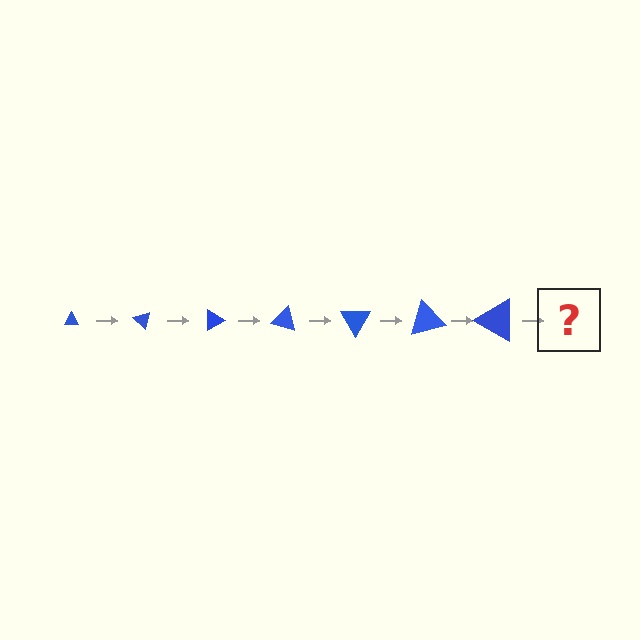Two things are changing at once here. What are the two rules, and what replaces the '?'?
The two rules are that the triangle grows larger each step and it rotates 45 degrees each step. The '?' should be a triangle, larger than the previous one and rotated 315 degrees from the start.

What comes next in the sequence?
The next element should be a triangle, larger than the previous one and rotated 315 degrees from the start.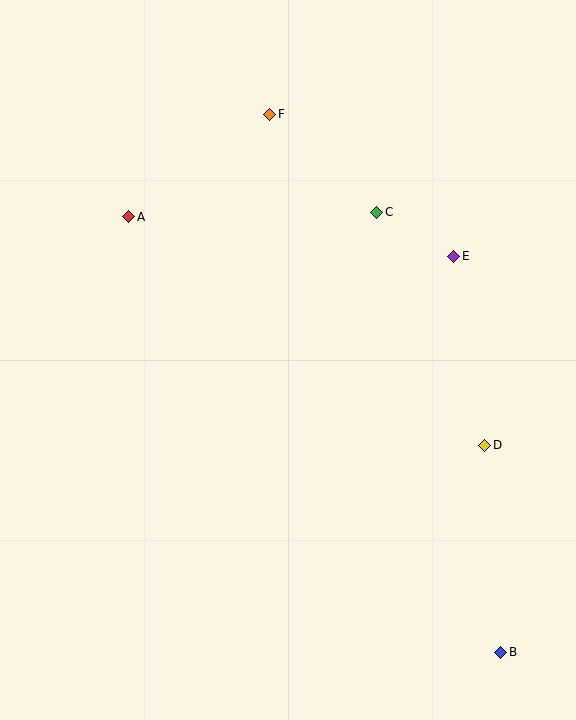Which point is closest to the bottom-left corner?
Point B is closest to the bottom-left corner.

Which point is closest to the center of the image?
Point C at (377, 212) is closest to the center.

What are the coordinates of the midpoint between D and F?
The midpoint between D and F is at (377, 280).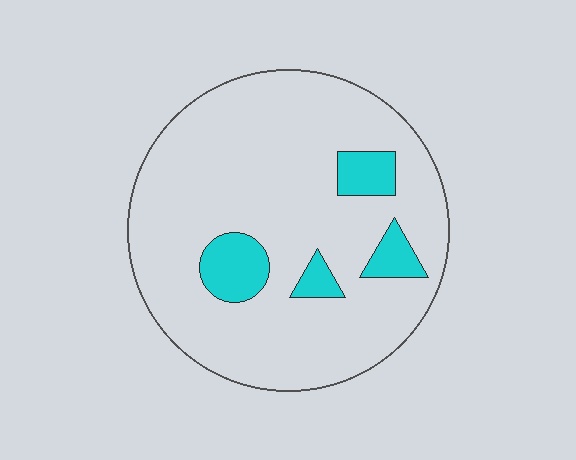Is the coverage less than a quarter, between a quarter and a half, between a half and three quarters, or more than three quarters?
Less than a quarter.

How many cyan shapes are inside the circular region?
4.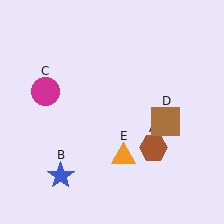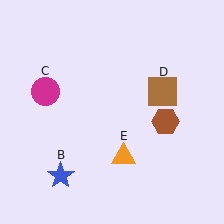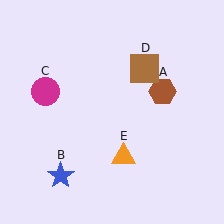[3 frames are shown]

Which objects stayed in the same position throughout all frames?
Blue star (object B) and magenta circle (object C) and orange triangle (object E) remained stationary.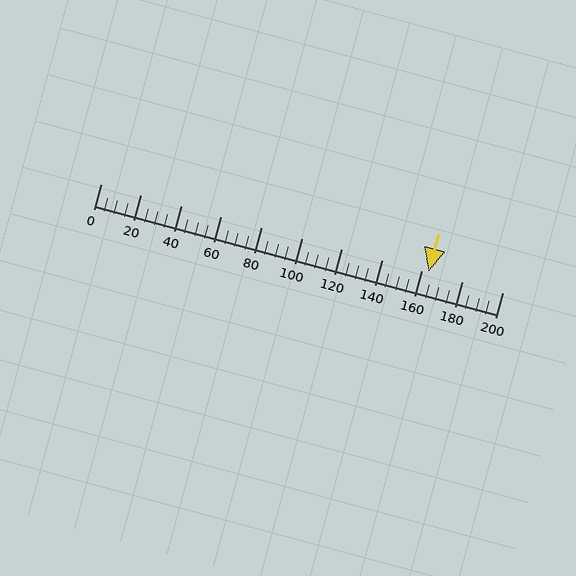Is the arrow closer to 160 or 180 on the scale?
The arrow is closer to 160.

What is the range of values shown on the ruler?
The ruler shows values from 0 to 200.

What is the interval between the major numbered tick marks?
The major tick marks are spaced 20 units apart.